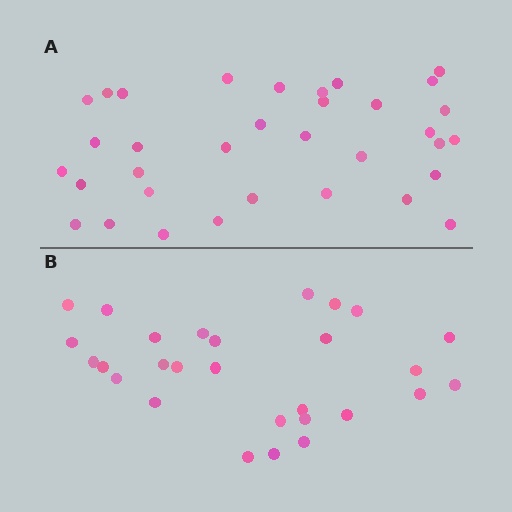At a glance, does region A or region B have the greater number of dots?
Region A (the top region) has more dots.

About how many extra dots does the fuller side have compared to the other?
Region A has about 6 more dots than region B.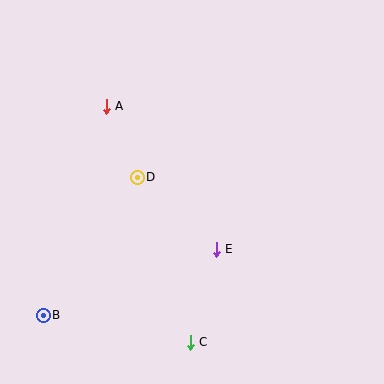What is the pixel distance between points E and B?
The distance between E and B is 185 pixels.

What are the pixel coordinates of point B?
Point B is at (43, 315).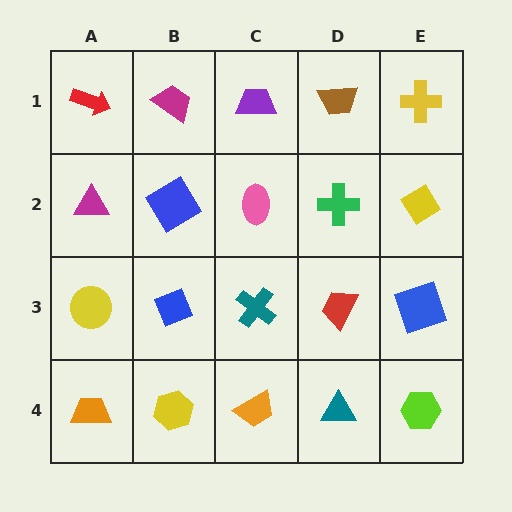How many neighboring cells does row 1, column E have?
2.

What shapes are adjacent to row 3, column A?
A magenta triangle (row 2, column A), an orange trapezoid (row 4, column A), a blue diamond (row 3, column B).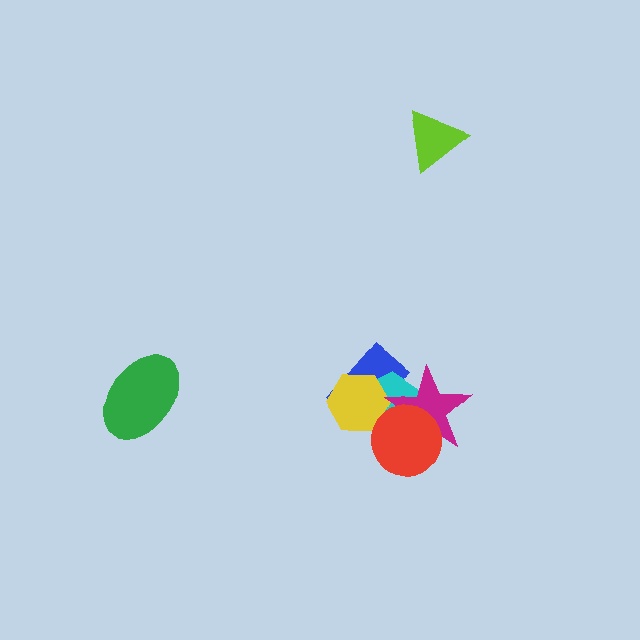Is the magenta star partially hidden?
Yes, it is partially covered by another shape.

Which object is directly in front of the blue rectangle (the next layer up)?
The cyan hexagon is directly in front of the blue rectangle.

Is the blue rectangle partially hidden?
Yes, it is partially covered by another shape.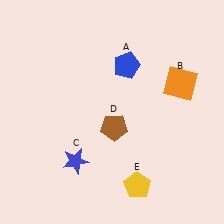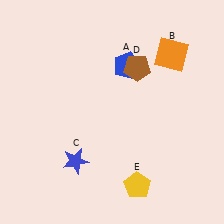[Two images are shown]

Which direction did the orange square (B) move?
The orange square (B) moved up.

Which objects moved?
The objects that moved are: the orange square (B), the brown pentagon (D).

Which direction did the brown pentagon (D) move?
The brown pentagon (D) moved up.